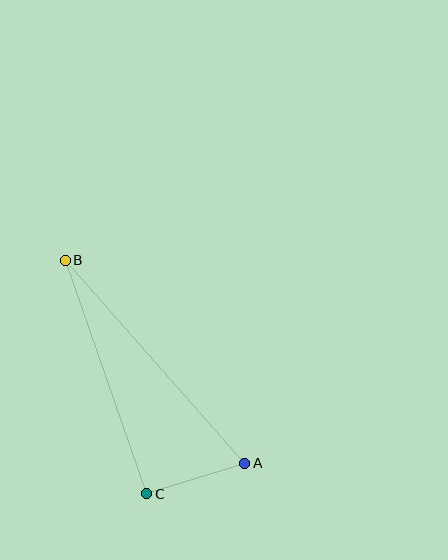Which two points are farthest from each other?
Points A and B are farthest from each other.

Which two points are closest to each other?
Points A and C are closest to each other.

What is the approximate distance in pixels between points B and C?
The distance between B and C is approximately 247 pixels.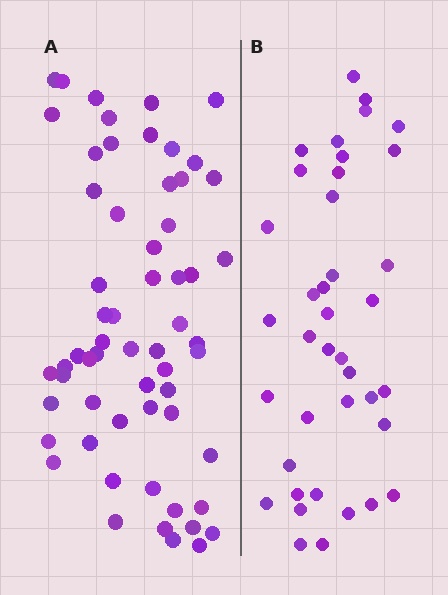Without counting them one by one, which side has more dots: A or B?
Region A (the left region) has more dots.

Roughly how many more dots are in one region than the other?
Region A has approximately 20 more dots than region B.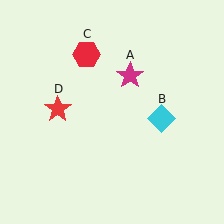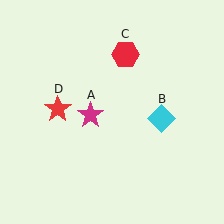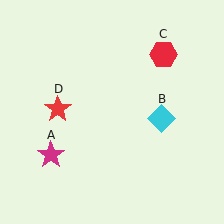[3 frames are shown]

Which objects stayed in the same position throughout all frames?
Cyan diamond (object B) and red star (object D) remained stationary.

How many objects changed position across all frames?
2 objects changed position: magenta star (object A), red hexagon (object C).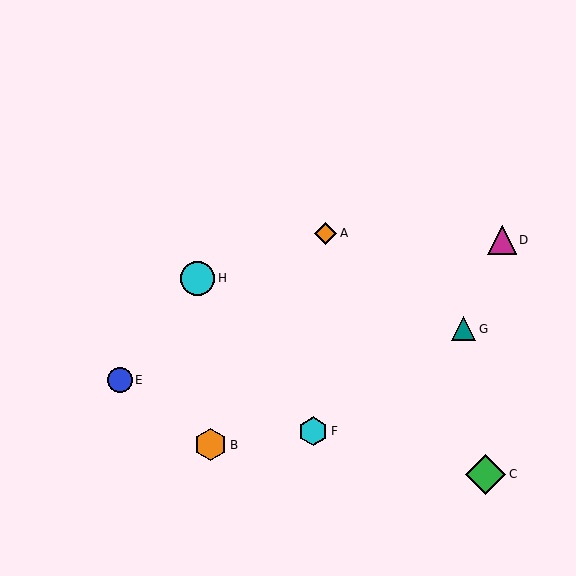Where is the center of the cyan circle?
The center of the cyan circle is at (198, 278).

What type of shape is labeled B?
Shape B is an orange hexagon.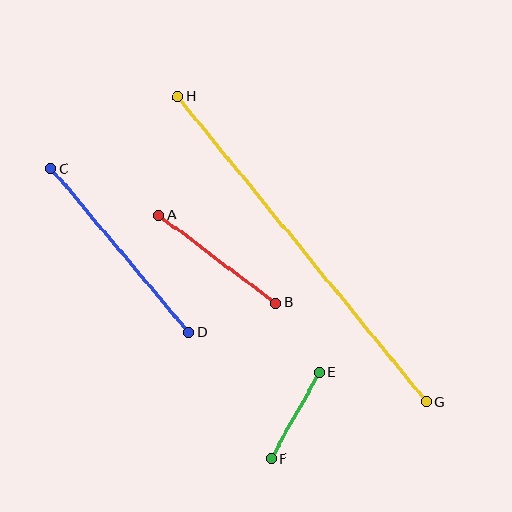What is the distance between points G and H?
The distance is approximately 393 pixels.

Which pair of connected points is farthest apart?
Points G and H are farthest apart.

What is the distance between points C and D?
The distance is approximately 214 pixels.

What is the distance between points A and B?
The distance is approximately 146 pixels.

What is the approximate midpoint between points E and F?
The midpoint is at approximately (295, 415) pixels.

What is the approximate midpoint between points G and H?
The midpoint is at approximately (302, 249) pixels.